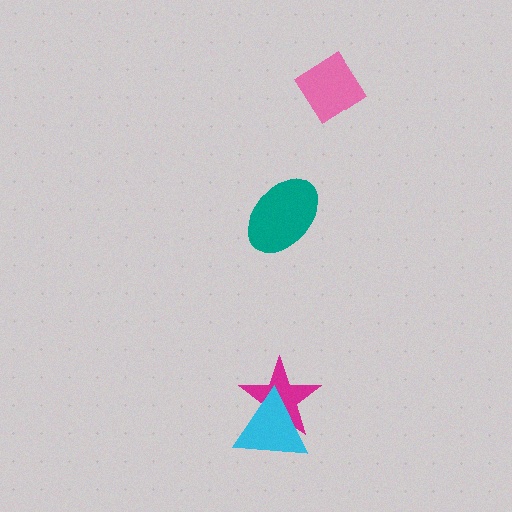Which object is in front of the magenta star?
The cyan triangle is in front of the magenta star.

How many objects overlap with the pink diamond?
0 objects overlap with the pink diamond.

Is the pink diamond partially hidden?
No, no other shape covers it.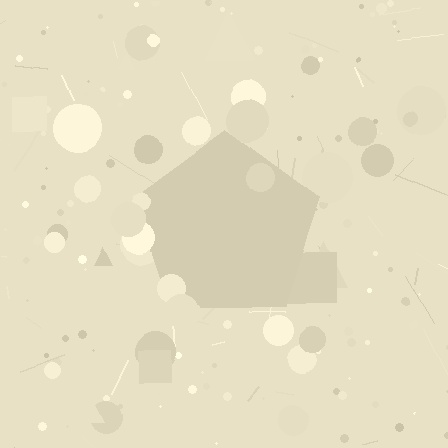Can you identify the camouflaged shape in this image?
The camouflaged shape is a pentagon.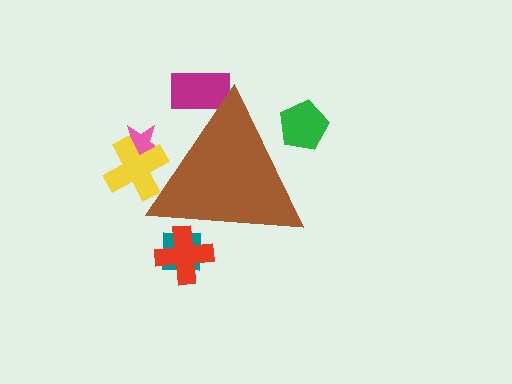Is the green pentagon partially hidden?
Yes, the green pentagon is partially hidden behind the brown triangle.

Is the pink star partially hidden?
Yes, the pink star is partially hidden behind the brown triangle.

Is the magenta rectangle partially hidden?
Yes, the magenta rectangle is partially hidden behind the brown triangle.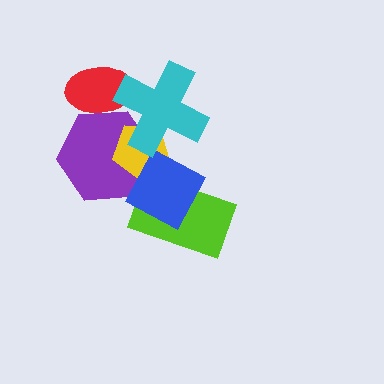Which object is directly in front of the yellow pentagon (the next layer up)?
The blue square is directly in front of the yellow pentagon.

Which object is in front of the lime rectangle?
The blue square is in front of the lime rectangle.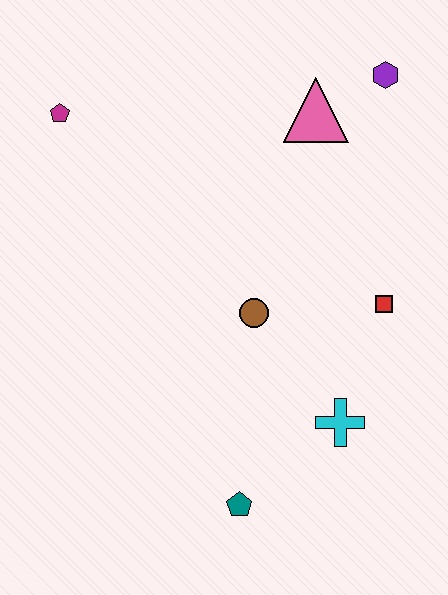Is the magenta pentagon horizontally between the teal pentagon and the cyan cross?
No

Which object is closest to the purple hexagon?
The pink triangle is closest to the purple hexagon.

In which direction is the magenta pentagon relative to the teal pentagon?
The magenta pentagon is above the teal pentagon.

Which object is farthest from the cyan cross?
The magenta pentagon is farthest from the cyan cross.